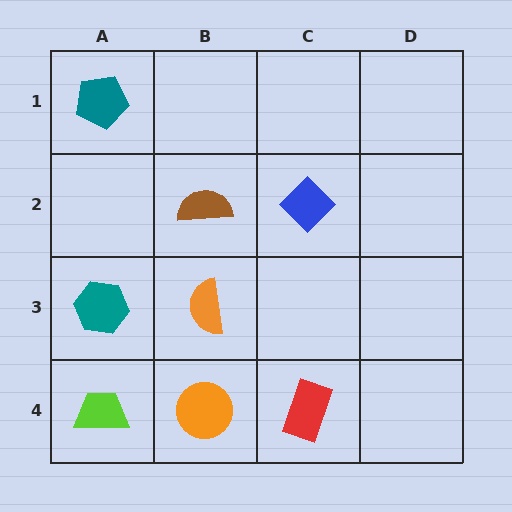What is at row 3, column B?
An orange semicircle.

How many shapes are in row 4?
3 shapes.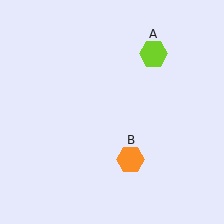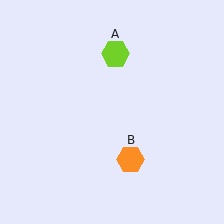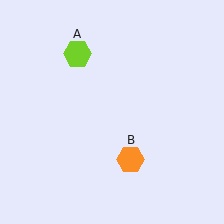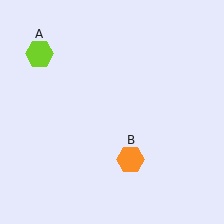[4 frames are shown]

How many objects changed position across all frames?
1 object changed position: lime hexagon (object A).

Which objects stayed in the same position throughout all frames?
Orange hexagon (object B) remained stationary.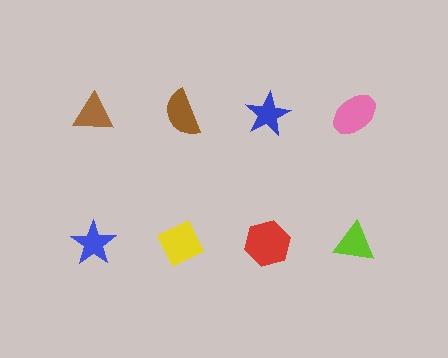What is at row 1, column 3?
A blue star.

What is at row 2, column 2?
A yellow diamond.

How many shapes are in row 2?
4 shapes.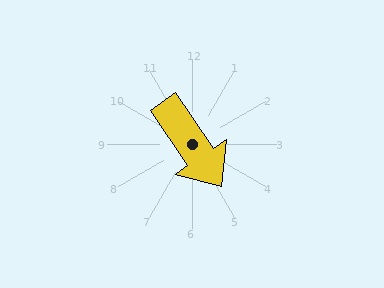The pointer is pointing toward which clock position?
Roughly 5 o'clock.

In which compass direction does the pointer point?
Southeast.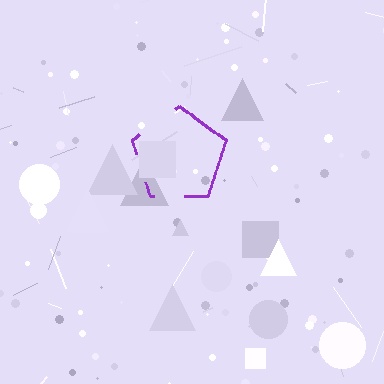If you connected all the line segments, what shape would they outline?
They would outline a pentagon.